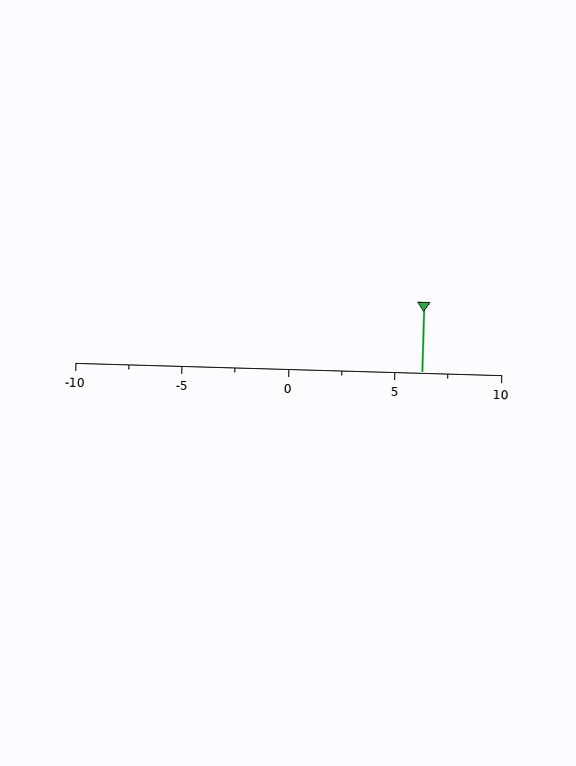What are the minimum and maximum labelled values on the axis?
The axis runs from -10 to 10.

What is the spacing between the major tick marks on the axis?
The major ticks are spaced 5 apart.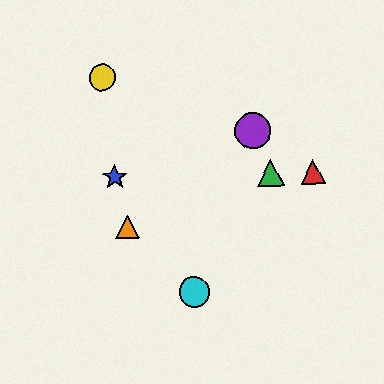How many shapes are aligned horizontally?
3 shapes (the red triangle, the blue star, the green triangle) are aligned horizontally.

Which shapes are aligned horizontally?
The red triangle, the blue star, the green triangle are aligned horizontally.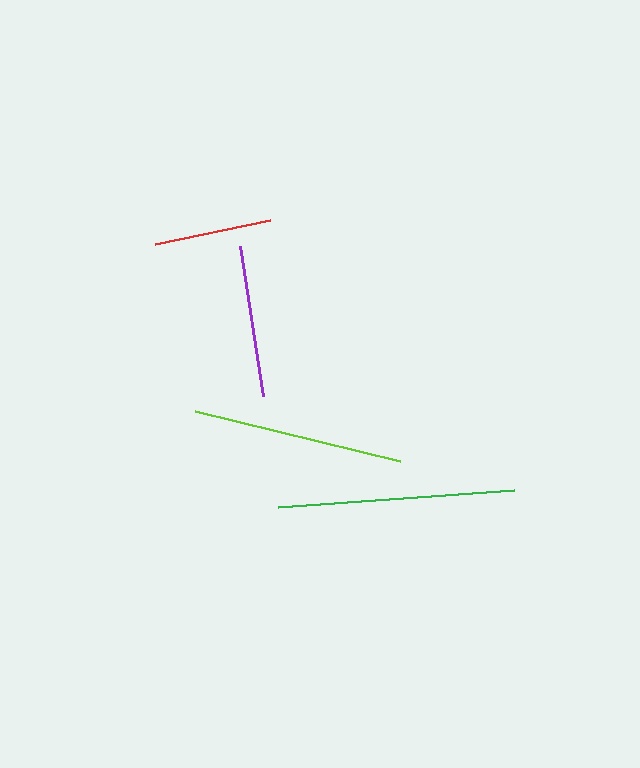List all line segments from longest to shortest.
From longest to shortest: green, lime, purple, red.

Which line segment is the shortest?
The red line is the shortest at approximately 118 pixels.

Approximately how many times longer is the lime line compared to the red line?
The lime line is approximately 1.8 times the length of the red line.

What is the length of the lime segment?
The lime segment is approximately 211 pixels long.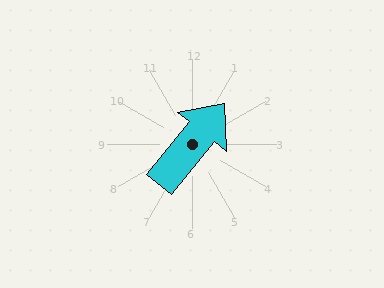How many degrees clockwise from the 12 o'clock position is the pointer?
Approximately 39 degrees.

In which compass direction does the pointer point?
Northeast.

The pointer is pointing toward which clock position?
Roughly 1 o'clock.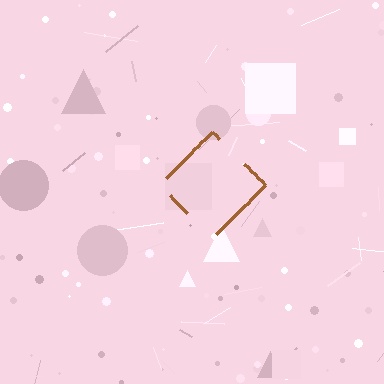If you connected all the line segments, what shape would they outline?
They would outline a diamond.